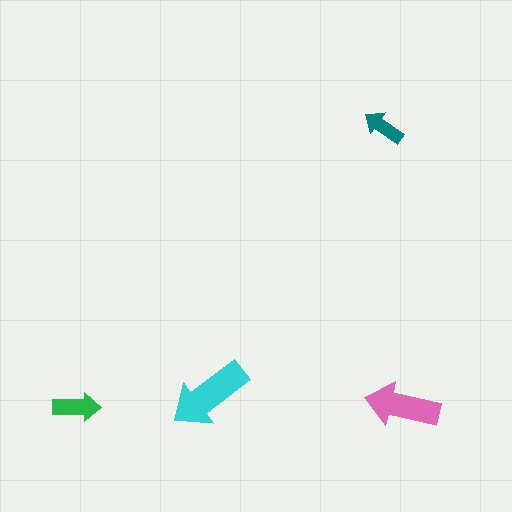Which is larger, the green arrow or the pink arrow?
The pink one.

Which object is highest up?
The teal arrow is topmost.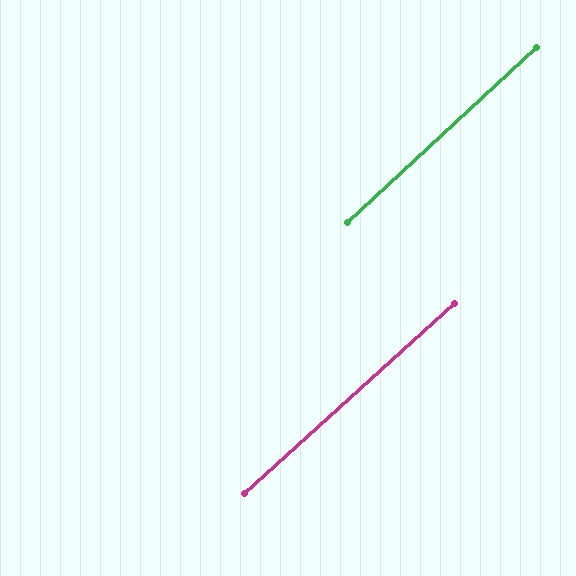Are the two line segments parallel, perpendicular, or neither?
Parallel — their directions differ by only 0.8°.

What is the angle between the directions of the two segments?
Approximately 1 degree.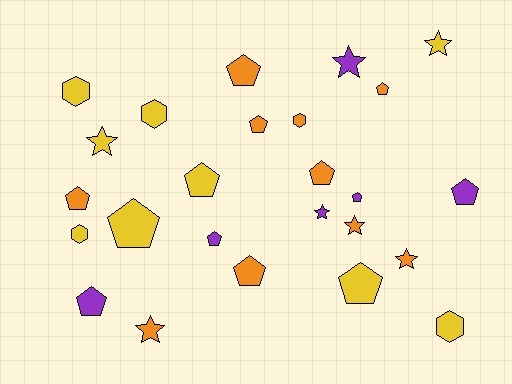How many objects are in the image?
There are 25 objects.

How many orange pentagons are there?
There are 6 orange pentagons.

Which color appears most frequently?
Orange, with 10 objects.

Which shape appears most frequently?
Pentagon, with 13 objects.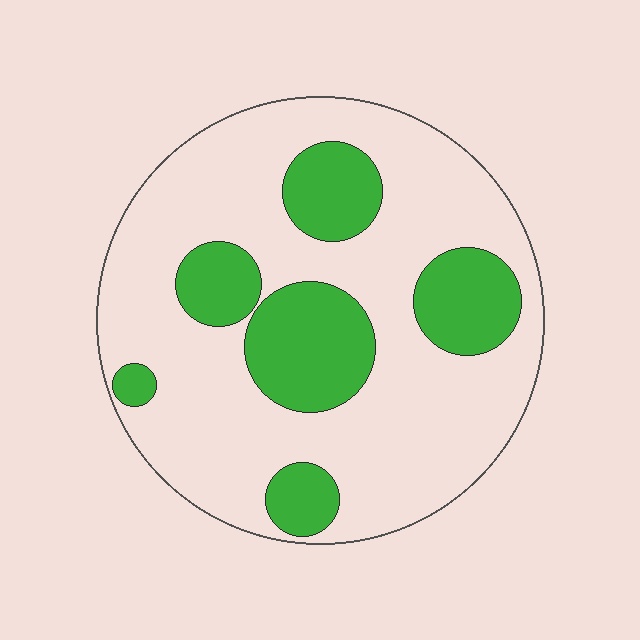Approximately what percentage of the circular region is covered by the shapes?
Approximately 25%.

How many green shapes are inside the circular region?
6.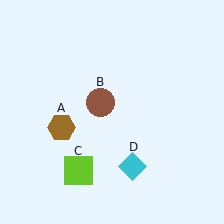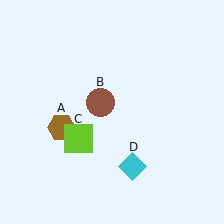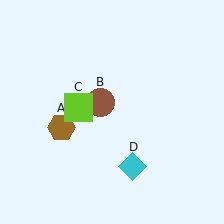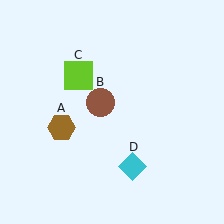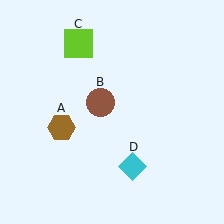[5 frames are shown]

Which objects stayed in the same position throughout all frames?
Brown hexagon (object A) and brown circle (object B) and cyan diamond (object D) remained stationary.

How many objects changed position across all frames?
1 object changed position: lime square (object C).